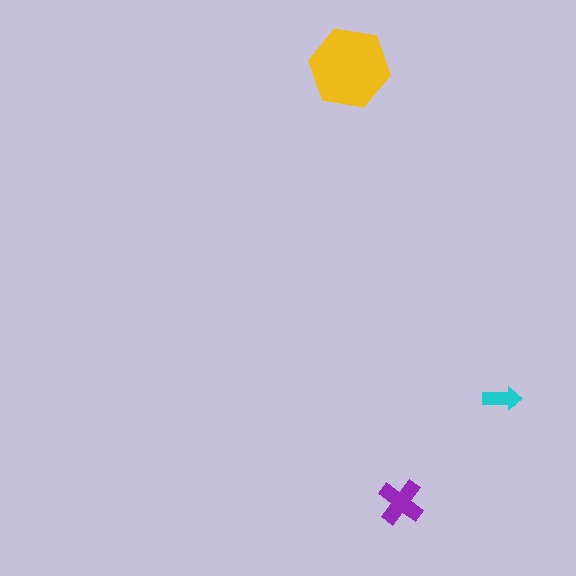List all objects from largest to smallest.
The yellow hexagon, the purple cross, the cyan arrow.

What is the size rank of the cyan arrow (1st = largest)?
3rd.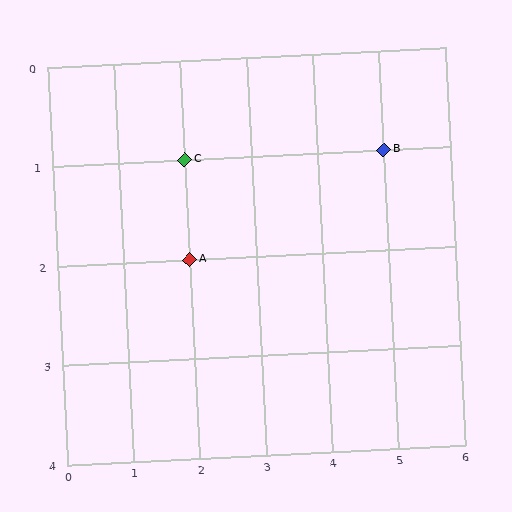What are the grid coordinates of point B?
Point B is at grid coordinates (5, 1).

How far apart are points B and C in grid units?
Points B and C are 3 columns apart.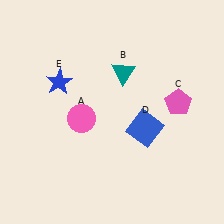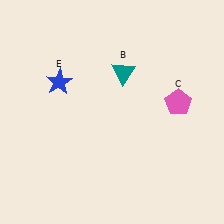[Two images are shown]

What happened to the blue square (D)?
The blue square (D) was removed in Image 2. It was in the bottom-right area of Image 1.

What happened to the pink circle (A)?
The pink circle (A) was removed in Image 2. It was in the bottom-left area of Image 1.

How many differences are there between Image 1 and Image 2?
There are 2 differences between the two images.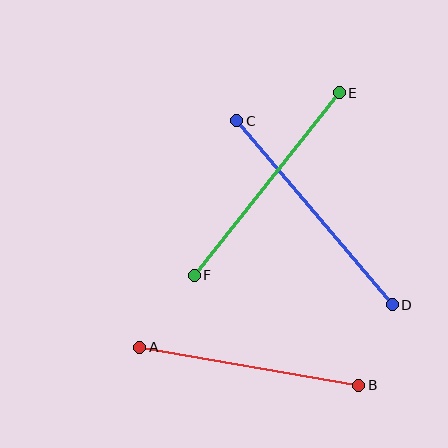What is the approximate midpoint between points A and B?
The midpoint is at approximately (249, 366) pixels.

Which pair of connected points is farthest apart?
Points C and D are farthest apart.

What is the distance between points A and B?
The distance is approximately 222 pixels.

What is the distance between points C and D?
The distance is approximately 241 pixels.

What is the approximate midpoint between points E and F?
The midpoint is at approximately (267, 184) pixels.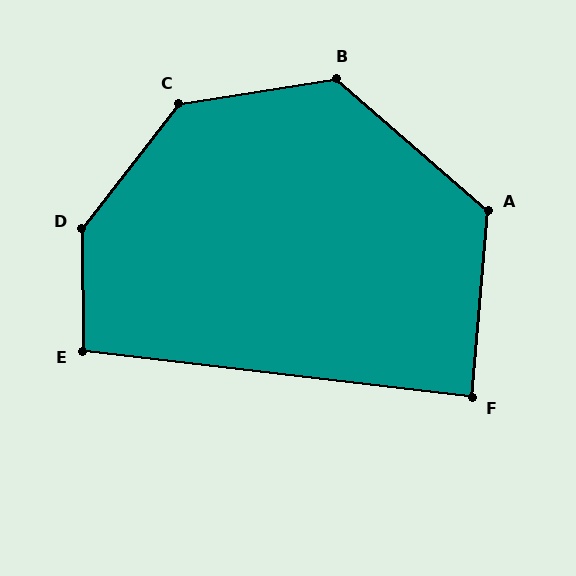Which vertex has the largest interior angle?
D, at approximately 142 degrees.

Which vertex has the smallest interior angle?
F, at approximately 88 degrees.